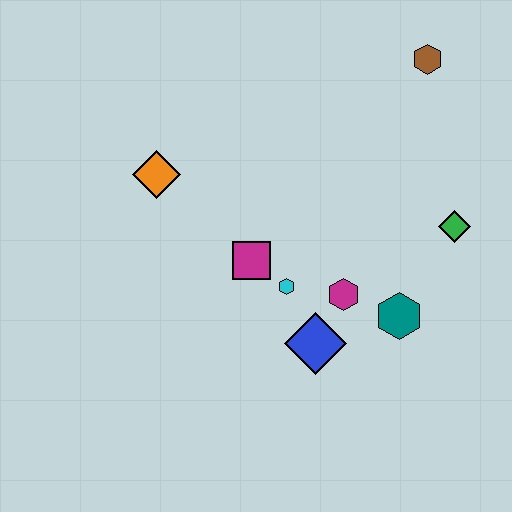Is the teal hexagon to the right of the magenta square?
Yes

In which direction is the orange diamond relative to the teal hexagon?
The orange diamond is to the left of the teal hexagon.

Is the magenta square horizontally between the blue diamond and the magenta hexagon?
No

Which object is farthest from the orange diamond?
The green diamond is farthest from the orange diamond.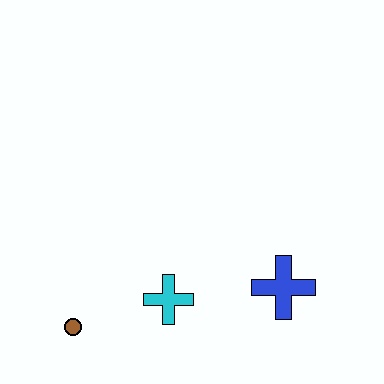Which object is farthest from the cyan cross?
The blue cross is farthest from the cyan cross.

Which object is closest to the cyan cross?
The brown circle is closest to the cyan cross.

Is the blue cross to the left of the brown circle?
No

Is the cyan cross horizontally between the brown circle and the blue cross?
Yes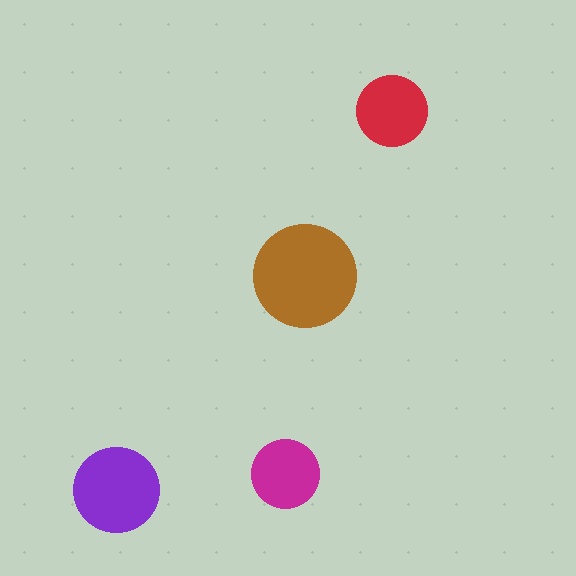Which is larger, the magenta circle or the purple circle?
The purple one.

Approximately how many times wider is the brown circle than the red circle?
About 1.5 times wider.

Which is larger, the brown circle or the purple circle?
The brown one.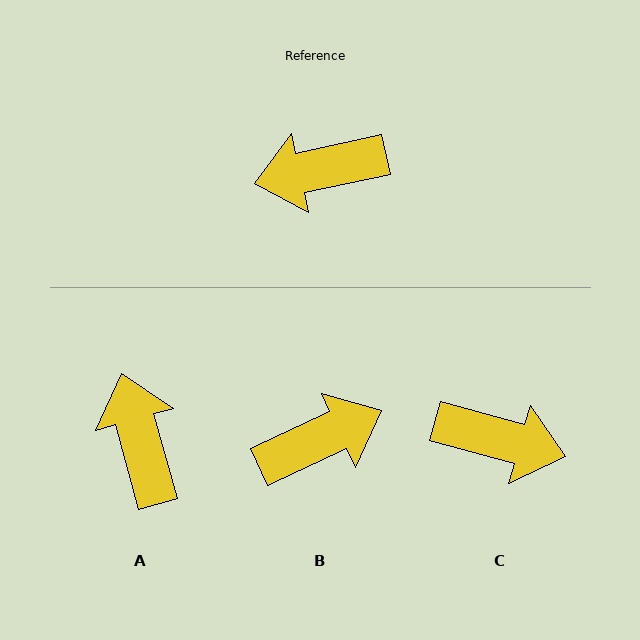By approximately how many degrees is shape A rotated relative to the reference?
Approximately 86 degrees clockwise.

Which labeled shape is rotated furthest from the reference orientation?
B, about 168 degrees away.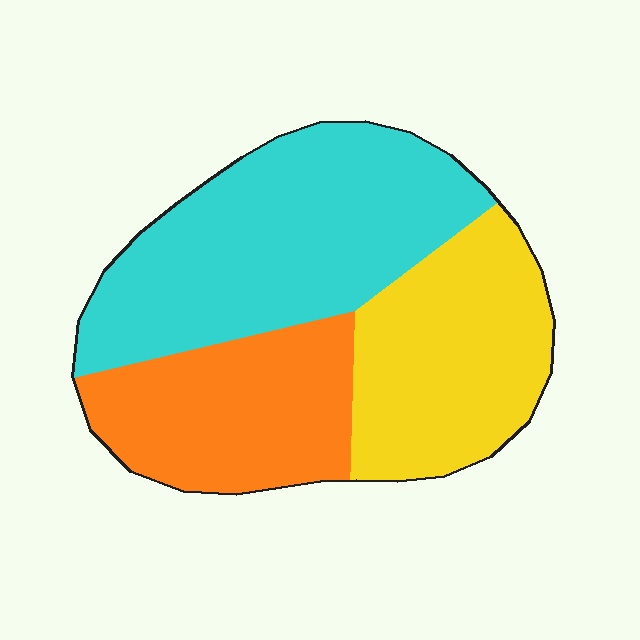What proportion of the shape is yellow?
Yellow takes up about one third (1/3) of the shape.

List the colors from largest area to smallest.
From largest to smallest: cyan, yellow, orange.